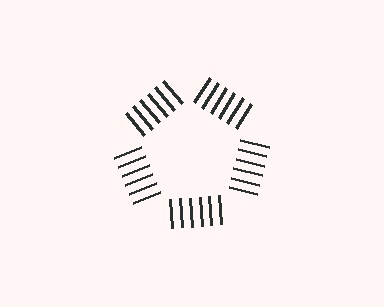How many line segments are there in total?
30 — 6 along each of the 5 edges.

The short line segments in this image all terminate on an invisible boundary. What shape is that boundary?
An illusory pentagon — the line segments terminate on its edges but no continuous stroke is drawn.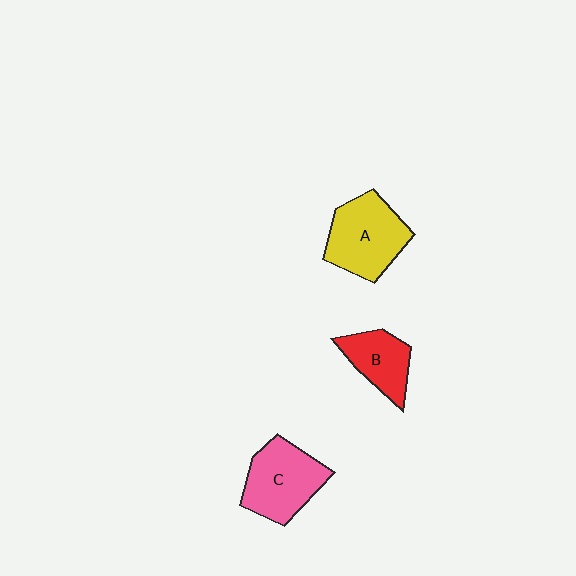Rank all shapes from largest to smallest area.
From largest to smallest: A (yellow), C (pink), B (red).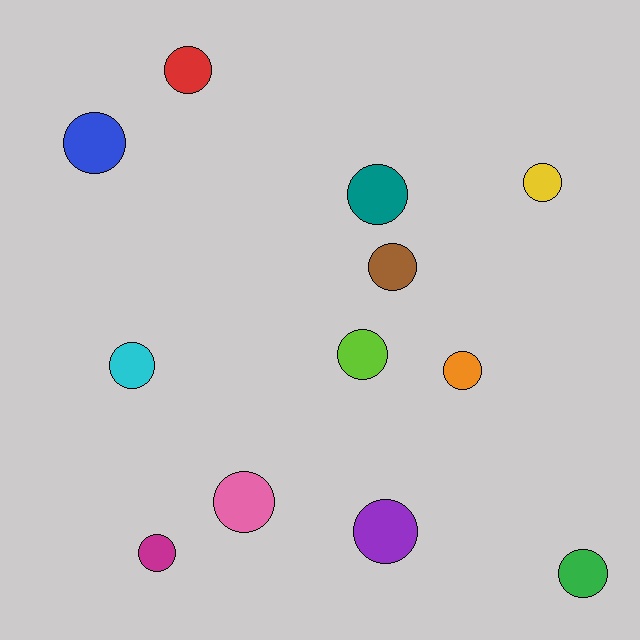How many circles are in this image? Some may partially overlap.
There are 12 circles.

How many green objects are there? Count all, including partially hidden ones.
There is 1 green object.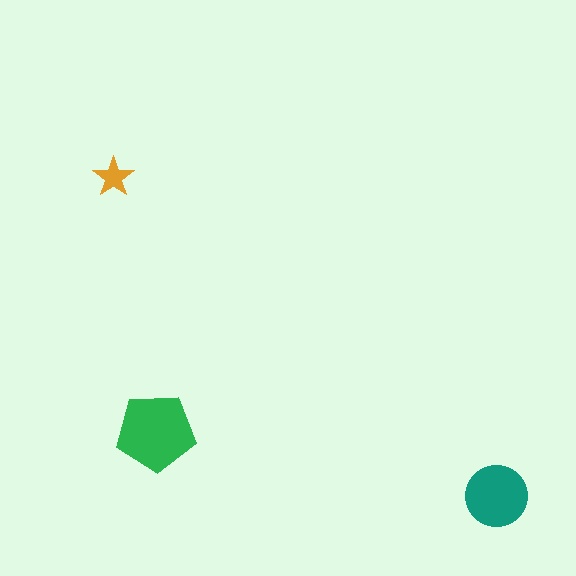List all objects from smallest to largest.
The orange star, the teal circle, the green pentagon.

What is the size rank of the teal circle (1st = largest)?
2nd.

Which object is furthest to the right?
The teal circle is rightmost.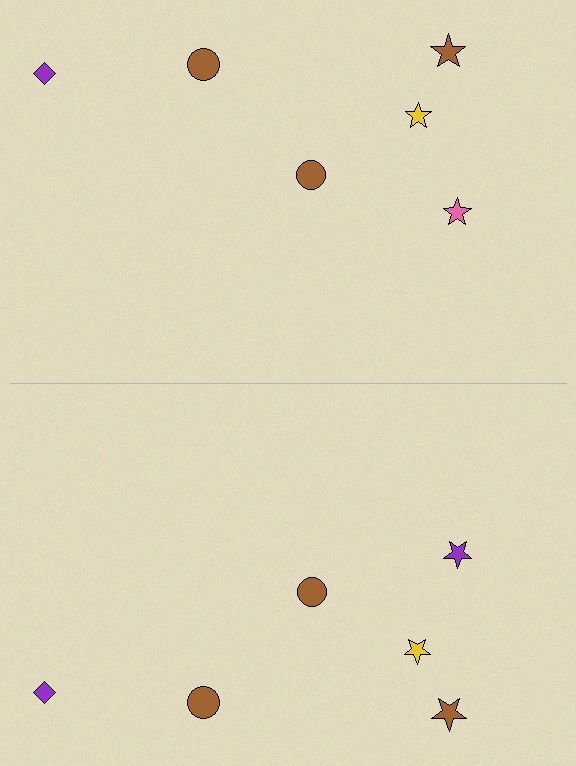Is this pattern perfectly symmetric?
No, the pattern is not perfectly symmetric. The purple star on the bottom side breaks the symmetry — its mirror counterpart is pink.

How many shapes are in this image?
There are 12 shapes in this image.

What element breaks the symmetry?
The purple star on the bottom side breaks the symmetry — its mirror counterpart is pink.